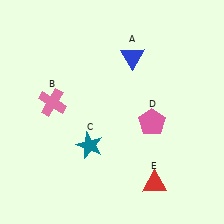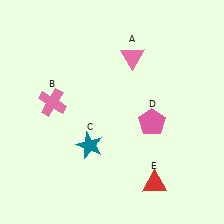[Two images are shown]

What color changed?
The triangle (A) changed from blue in Image 1 to pink in Image 2.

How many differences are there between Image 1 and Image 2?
There is 1 difference between the two images.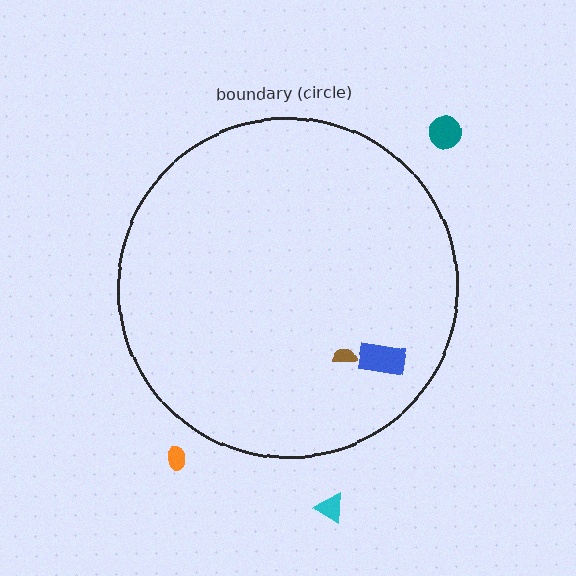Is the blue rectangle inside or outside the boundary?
Inside.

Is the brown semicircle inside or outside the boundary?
Inside.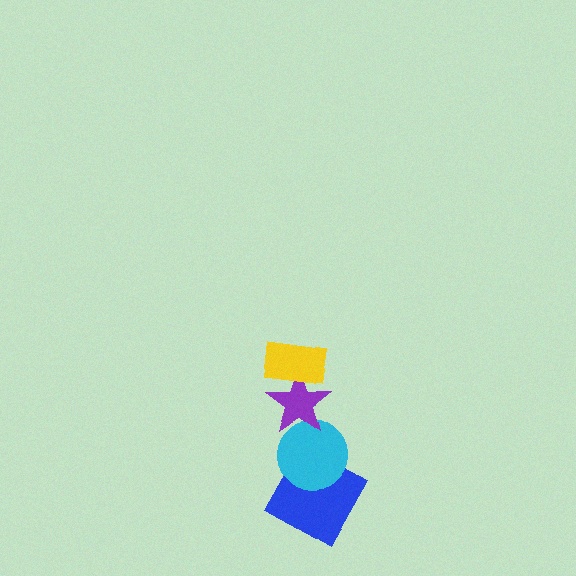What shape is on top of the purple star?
The yellow rectangle is on top of the purple star.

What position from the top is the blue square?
The blue square is 4th from the top.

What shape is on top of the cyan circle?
The purple star is on top of the cyan circle.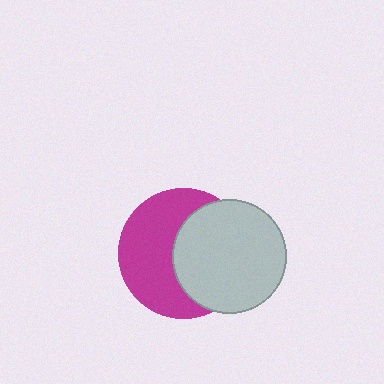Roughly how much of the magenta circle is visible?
About half of it is visible (roughly 53%).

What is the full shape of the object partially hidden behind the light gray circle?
The partially hidden object is a magenta circle.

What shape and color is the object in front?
The object in front is a light gray circle.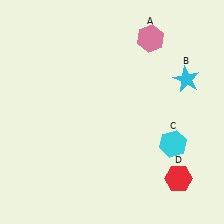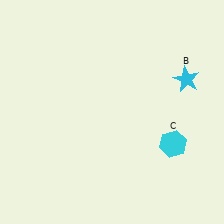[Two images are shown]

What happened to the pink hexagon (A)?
The pink hexagon (A) was removed in Image 2. It was in the top-right area of Image 1.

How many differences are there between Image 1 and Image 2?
There are 2 differences between the two images.